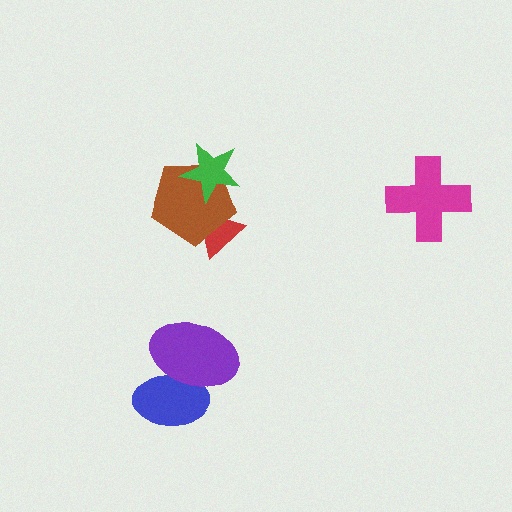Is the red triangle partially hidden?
Yes, it is partially covered by another shape.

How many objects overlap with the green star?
1 object overlaps with the green star.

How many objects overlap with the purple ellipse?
1 object overlaps with the purple ellipse.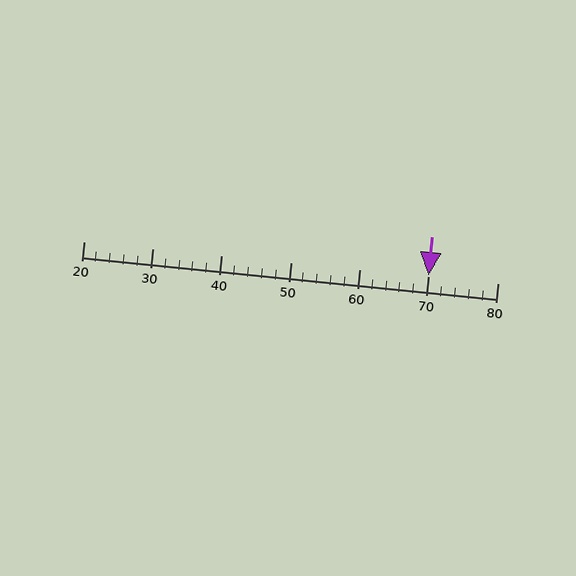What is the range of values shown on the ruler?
The ruler shows values from 20 to 80.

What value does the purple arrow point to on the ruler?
The purple arrow points to approximately 70.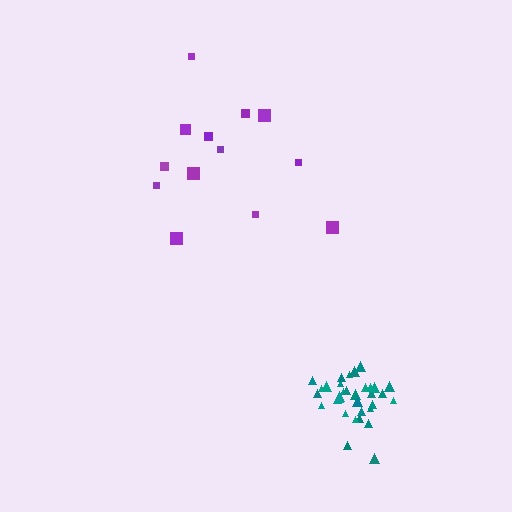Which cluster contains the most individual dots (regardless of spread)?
Teal (33).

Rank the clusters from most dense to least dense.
teal, purple.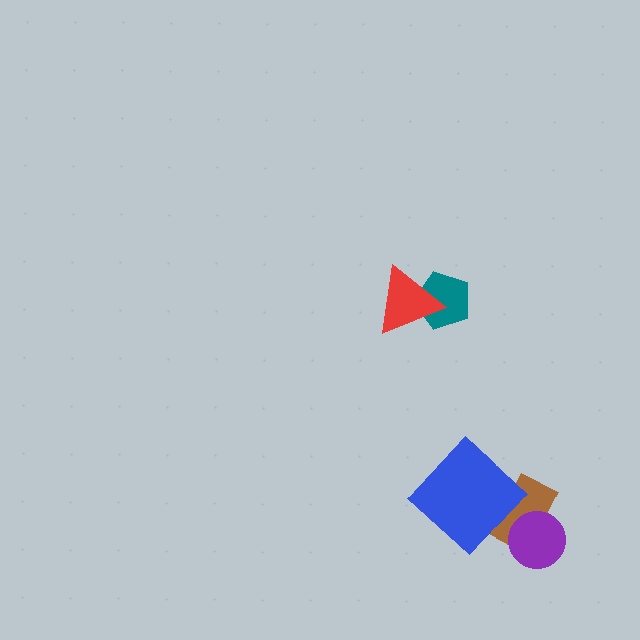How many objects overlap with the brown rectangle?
2 objects overlap with the brown rectangle.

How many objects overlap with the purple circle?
1 object overlaps with the purple circle.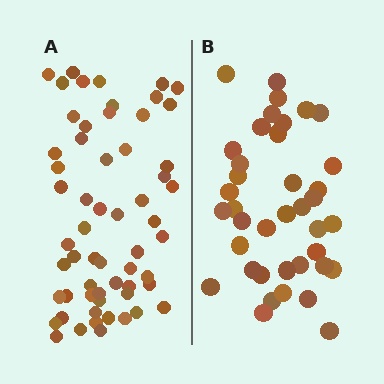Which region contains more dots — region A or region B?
Region A (the left region) has more dots.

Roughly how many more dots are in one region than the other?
Region A has approximately 20 more dots than region B.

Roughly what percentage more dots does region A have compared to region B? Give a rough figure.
About 50% more.